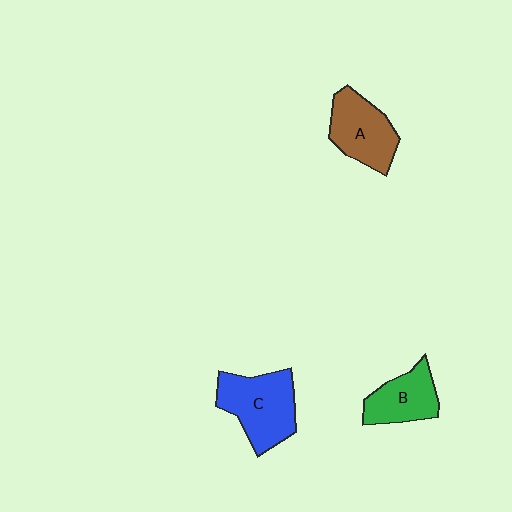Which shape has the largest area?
Shape C (blue).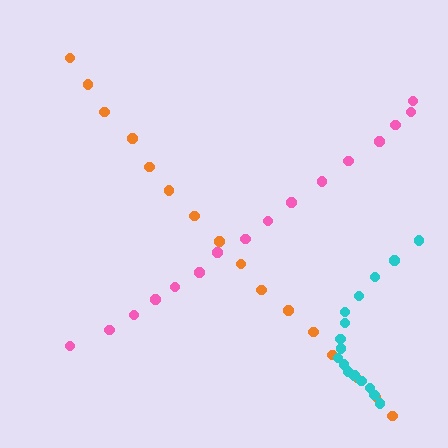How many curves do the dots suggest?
There are 3 distinct paths.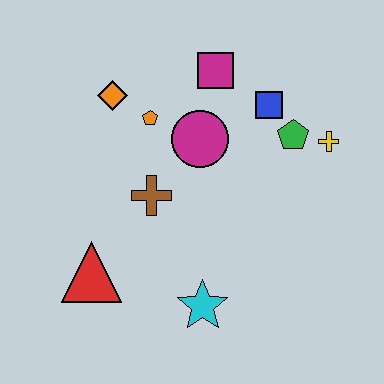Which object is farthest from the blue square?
The red triangle is farthest from the blue square.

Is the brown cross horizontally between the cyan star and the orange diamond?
Yes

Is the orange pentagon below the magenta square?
Yes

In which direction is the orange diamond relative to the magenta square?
The orange diamond is to the left of the magenta square.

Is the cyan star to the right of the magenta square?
No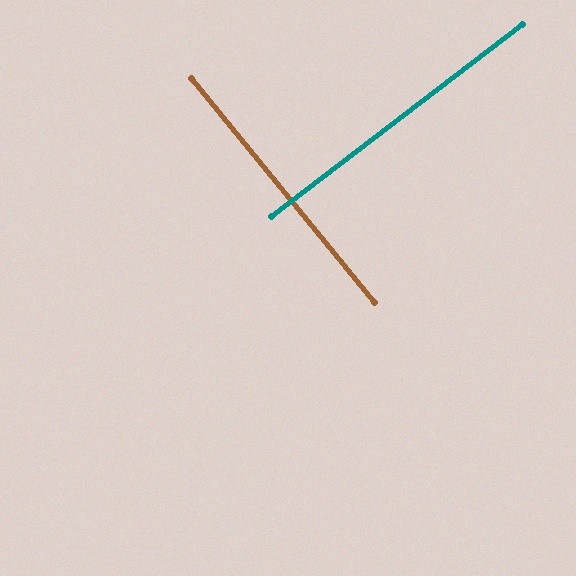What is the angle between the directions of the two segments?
Approximately 88 degrees.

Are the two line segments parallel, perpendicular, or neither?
Perpendicular — they meet at approximately 88°.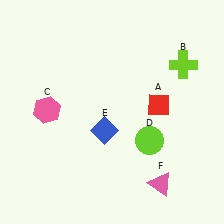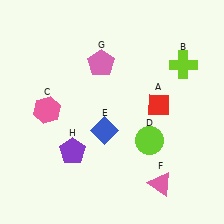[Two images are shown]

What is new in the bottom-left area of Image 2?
A purple pentagon (H) was added in the bottom-left area of Image 2.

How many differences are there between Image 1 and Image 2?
There are 2 differences between the two images.